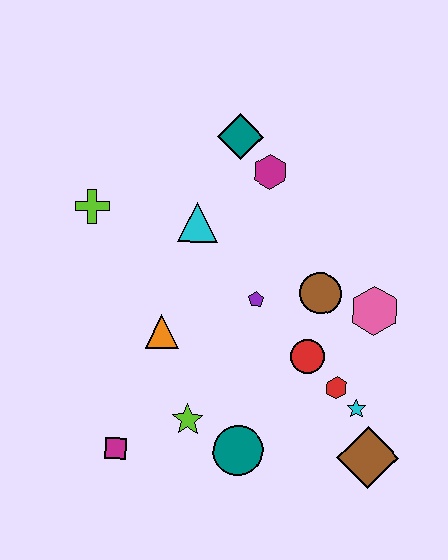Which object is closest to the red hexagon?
The cyan star is closest to the red hexagon.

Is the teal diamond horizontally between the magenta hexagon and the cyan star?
No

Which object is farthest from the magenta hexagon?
The magenta square is farthest from the magenta hexagon.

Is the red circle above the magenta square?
Yes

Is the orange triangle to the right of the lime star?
No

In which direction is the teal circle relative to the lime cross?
The teal circle is below the lime cross.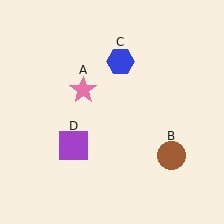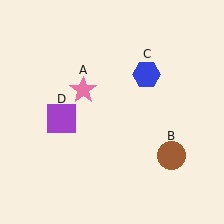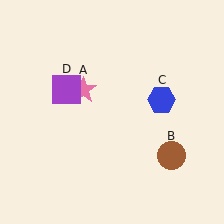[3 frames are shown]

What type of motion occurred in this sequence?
The blue hexagon (object C), purple square (object D) rotated clockwise around the center of the scene.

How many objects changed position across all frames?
2 objects changed position: blue hexagon (object C), purple square (object D).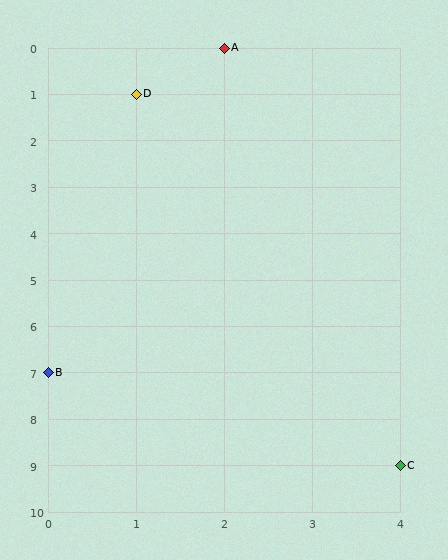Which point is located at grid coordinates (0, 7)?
Point B is at (0, 7).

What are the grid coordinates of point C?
Point C is at grid coordinates (4, 9).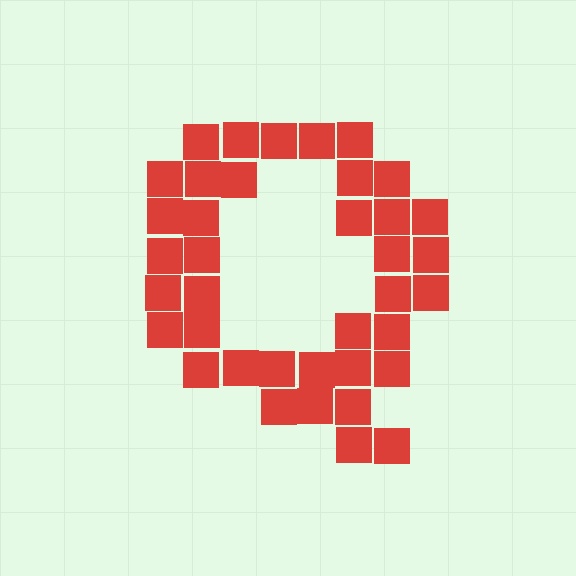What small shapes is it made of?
It is made of small squares.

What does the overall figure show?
The overall figure shows the letter Q.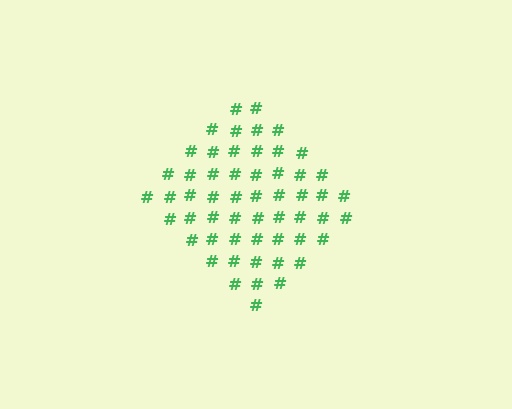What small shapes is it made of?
It is made of small hash symbols.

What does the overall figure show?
The overall figure shows a diamond.